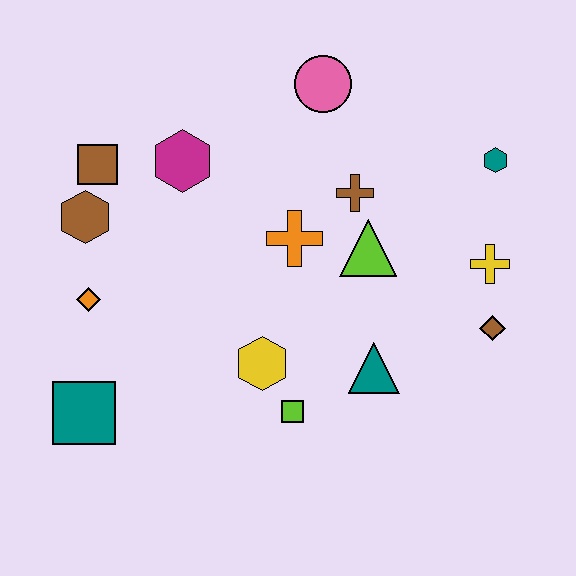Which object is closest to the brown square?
The brown hexagon is closest to the brown square.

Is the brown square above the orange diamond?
Yes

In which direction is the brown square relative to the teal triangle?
The brown square is to the left of the teal triangle.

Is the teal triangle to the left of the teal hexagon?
Yes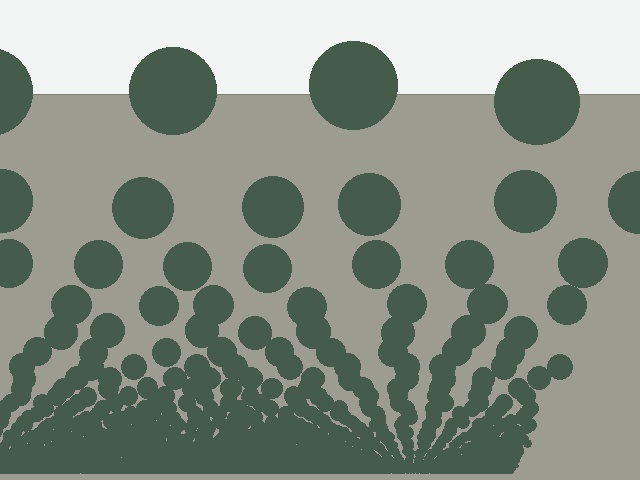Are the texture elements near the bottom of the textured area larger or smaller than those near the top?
Smaller. The gradient is inverted — elements near the bottom are smaller and denser.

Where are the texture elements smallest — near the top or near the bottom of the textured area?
Near the bottom.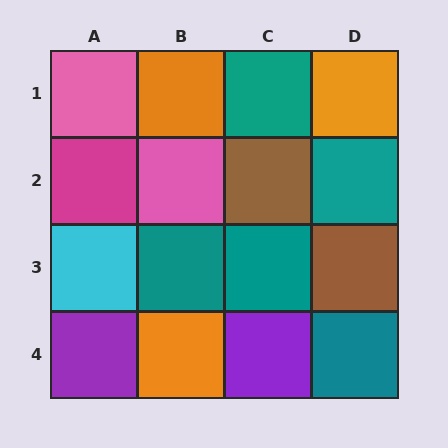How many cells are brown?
2 cells are brown.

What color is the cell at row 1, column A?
Pink.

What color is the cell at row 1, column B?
Orange.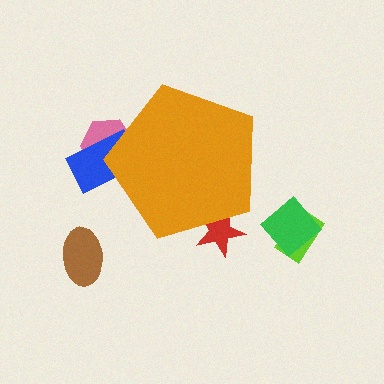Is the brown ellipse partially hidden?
No, the brown ellipse is fully visible.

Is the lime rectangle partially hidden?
No, the lime rectangle is fully visible.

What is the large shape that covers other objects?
An orange pentagon.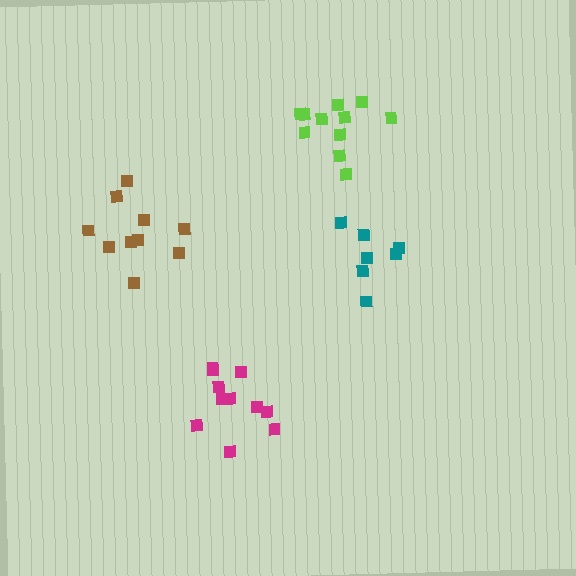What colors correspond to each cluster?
The clusters are colored: magenta, brown, teal, lime.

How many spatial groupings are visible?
There are 4 spatial groupings.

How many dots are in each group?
Group 1: 11 dots, Group 2: 10 dots, Group 3: 7 dots, Group 4: 11 dots (39 total).